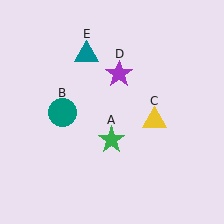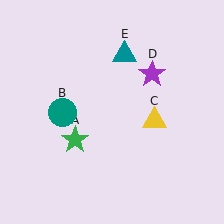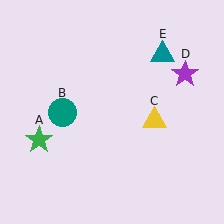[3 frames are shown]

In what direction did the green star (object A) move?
The green star (object A) moved left.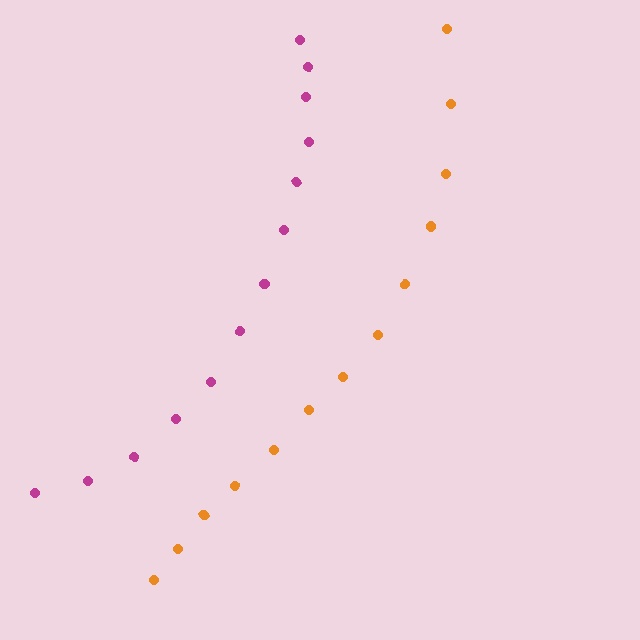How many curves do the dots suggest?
There are 2 distinct paths.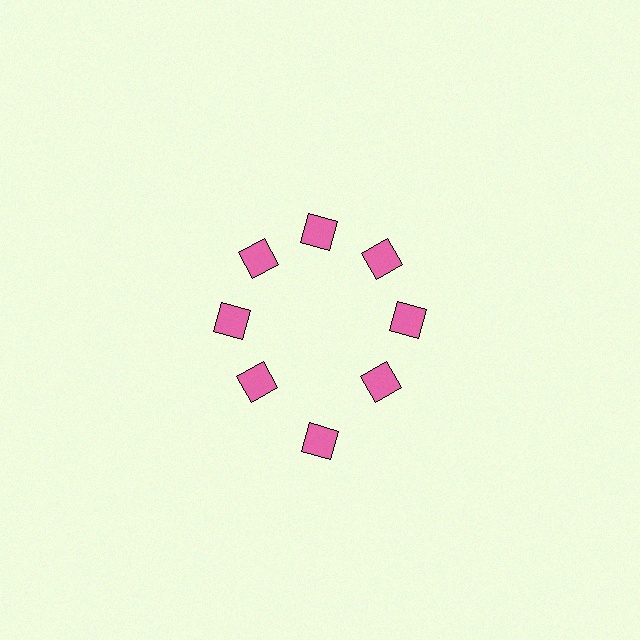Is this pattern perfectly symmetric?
No. The 8 pink squares are arranged in a ring, but one element near the 6 o'clock position is pushed outward from the center, breaking the 8-fold rotational symmetry.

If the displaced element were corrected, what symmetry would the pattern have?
It would have 8-fold rotational symmetry — the pattern would map onto itself every 45 degrees.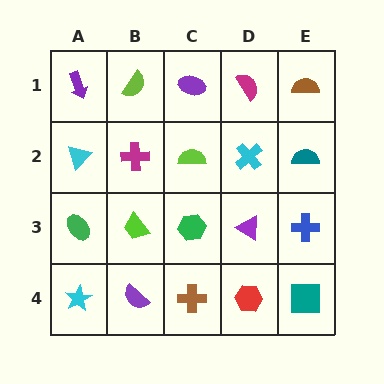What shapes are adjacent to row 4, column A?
A green ellipse (row 3, column A), a purple semicircle (row 4, column B).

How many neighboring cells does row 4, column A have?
2.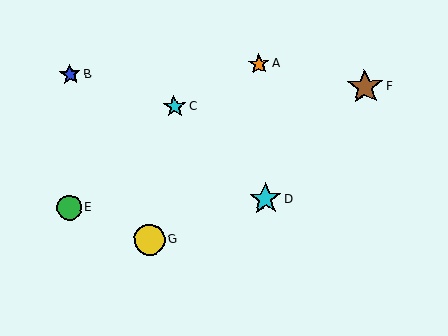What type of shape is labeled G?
Shape G is a yellow circle.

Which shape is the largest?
The brown star (labeled F) is the largest.